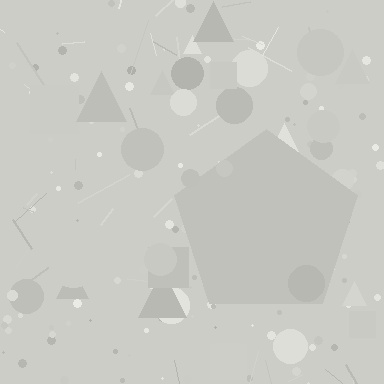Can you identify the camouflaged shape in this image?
The camouflaged shape is a pentagon.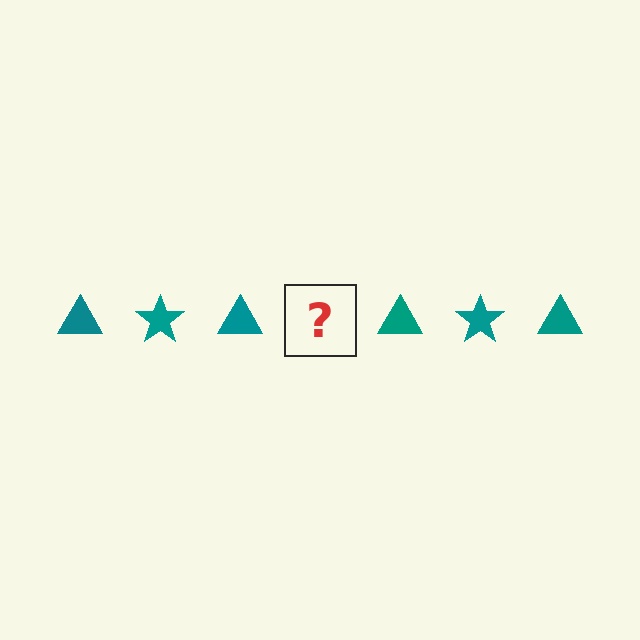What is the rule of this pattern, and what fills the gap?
The rule is that the pattern cycles through triangle, star shapes in teal. The gap should be filled with a teal star.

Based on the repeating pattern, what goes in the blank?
The blank should be a teal star.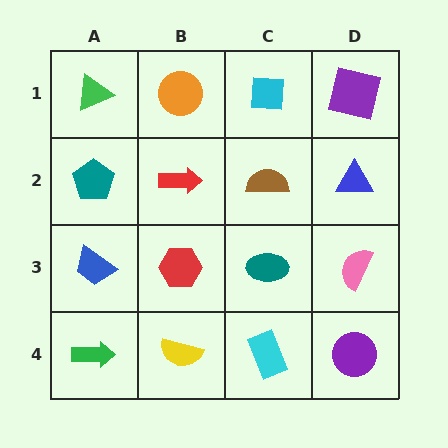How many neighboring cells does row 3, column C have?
4.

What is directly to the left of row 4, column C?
A yellow semicircle.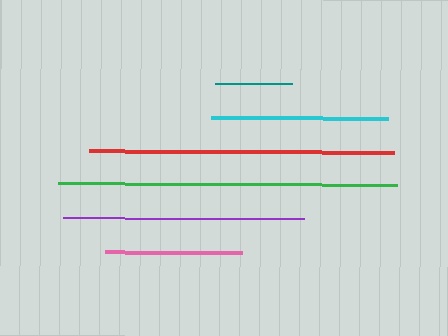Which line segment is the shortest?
The teal line is the shortest at approximately 77 pixels.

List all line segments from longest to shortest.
From longest to shortest: green, red, purple, cyan, pink, teal.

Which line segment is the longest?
The green line is the longest at approximately 339 pixels.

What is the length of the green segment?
The green segment is approximately 339 pixels long.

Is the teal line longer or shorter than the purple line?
The purple line is longer than the teal line.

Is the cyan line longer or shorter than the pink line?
The cyan line is longer than the pink line.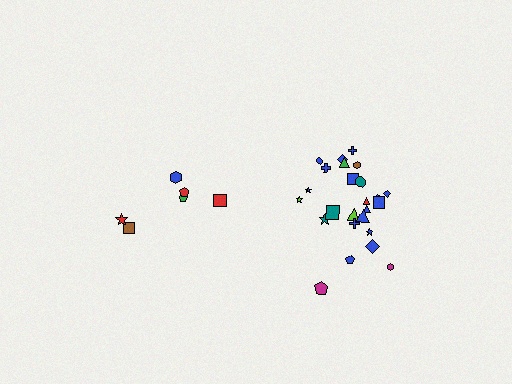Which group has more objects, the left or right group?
The right group.